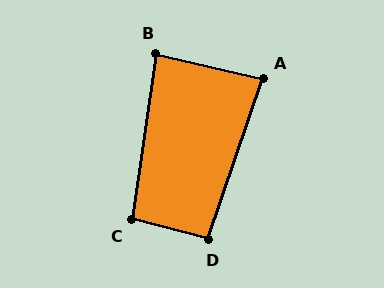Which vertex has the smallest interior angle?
A, at approximately 84 degrees.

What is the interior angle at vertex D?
Approximately 94 degrees (approximately right).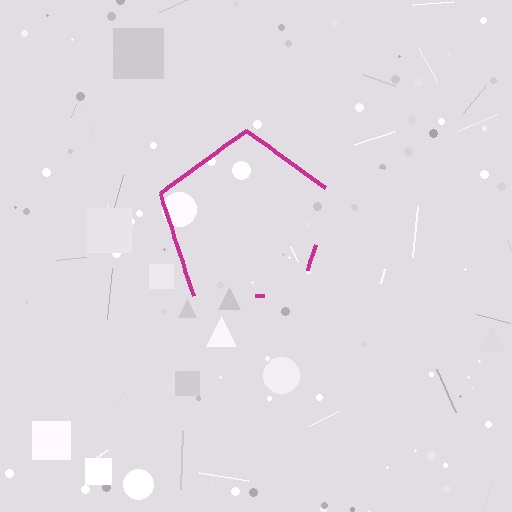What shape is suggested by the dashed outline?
The dashed outline suggests a pentagon.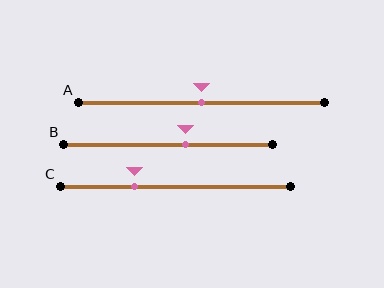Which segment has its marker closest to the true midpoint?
Segment A has its marker closest to the true midpoint.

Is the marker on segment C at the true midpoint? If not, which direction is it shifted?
No, the marker on segment C is shifted to the left by about 18% of the segment length.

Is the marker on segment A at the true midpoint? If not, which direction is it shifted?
Yes, the marker on segment A is at the true midpoint.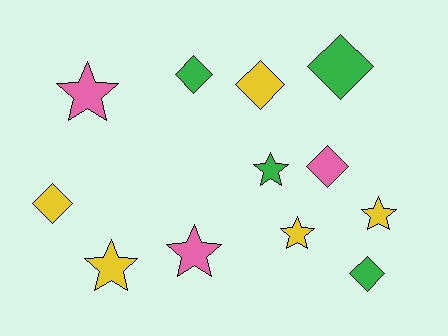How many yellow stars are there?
There are 3 yellow stars.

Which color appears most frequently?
Yellow, with 5 objects.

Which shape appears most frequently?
Diamond, with 6 objects.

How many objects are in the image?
There are 12 objects.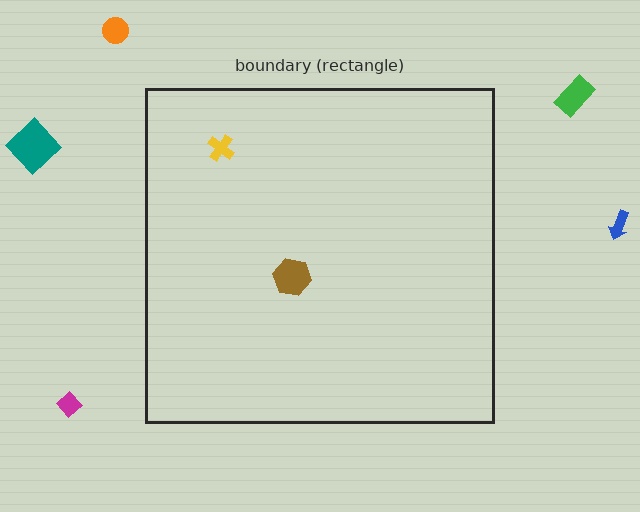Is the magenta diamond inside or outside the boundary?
Outside.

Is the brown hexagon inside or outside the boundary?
Inside.